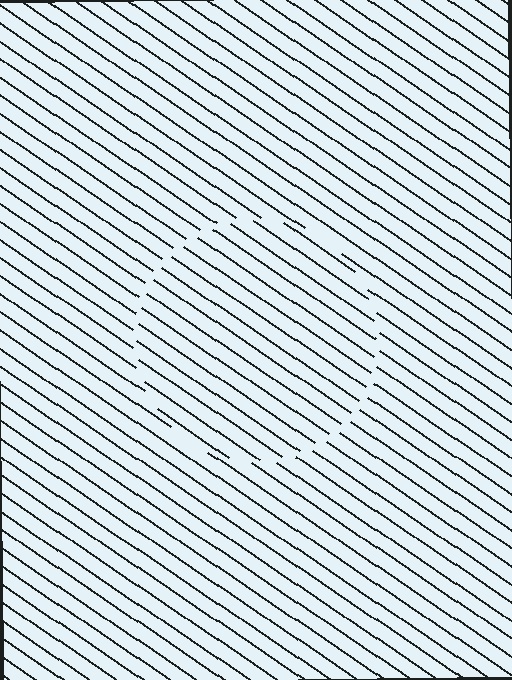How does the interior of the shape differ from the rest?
The interior of the shape contains the same grating, shifted by half a period — the contour is defined by the phase discontinuity where line-ends from the inner and outer gratings abut.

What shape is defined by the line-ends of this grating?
An illusory circle. The interior of the shape contains the same grating, shifted by half a period — the contour is defined by the phase discontinuity where line-ends from the inner and outer gratings abut.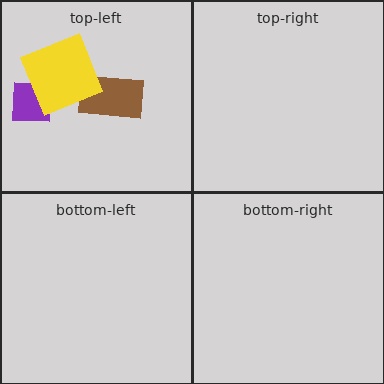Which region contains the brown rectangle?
The top-left region.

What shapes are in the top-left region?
The purple square, the brown rectangle, the yellow square.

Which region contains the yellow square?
The top-left region.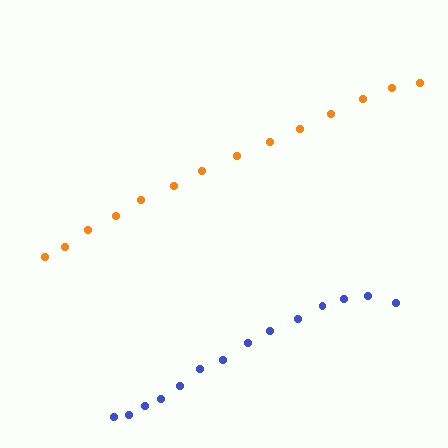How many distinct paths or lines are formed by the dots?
There are 2 distinct paths.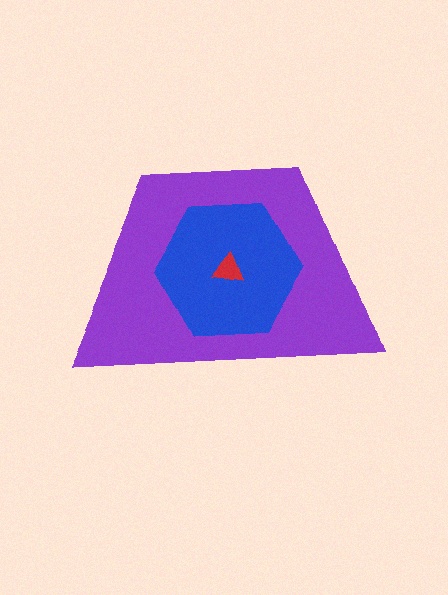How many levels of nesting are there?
3.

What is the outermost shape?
The purple trapezoid.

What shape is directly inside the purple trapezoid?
The blue hexagon.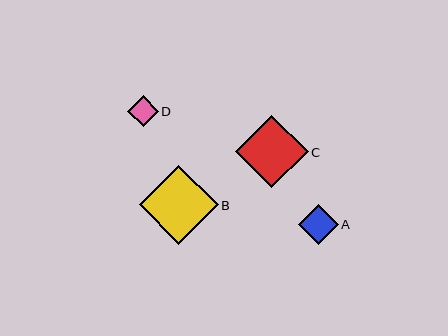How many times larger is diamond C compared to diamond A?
Diamond C is approximately 1.8 times the size of diamond A.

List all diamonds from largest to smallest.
From largest to smallest: B, C, A, D.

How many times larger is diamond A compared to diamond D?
Diamond A is approximately 1.3 times the size of diamond D.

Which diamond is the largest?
Diamond B is the largest with a size of approximately 79 pixels.